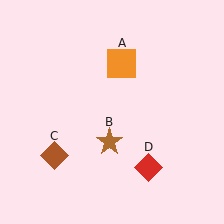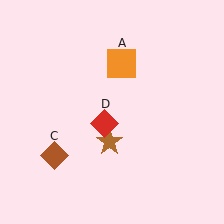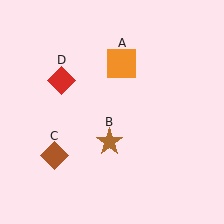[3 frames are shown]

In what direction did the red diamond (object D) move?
The red diamond (object D) moved up and to the left.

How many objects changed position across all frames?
1 object changed position: red diamond (object D).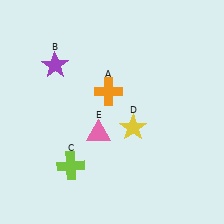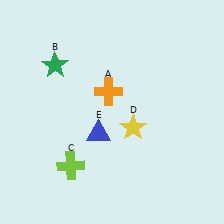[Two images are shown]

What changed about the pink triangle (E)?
In Image 1, E is pink. In Image 2, it changed to blue.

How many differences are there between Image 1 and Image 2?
There are 2 differences between the two images.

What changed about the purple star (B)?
In Image 1, B is purple. In Image 2, it changed to green.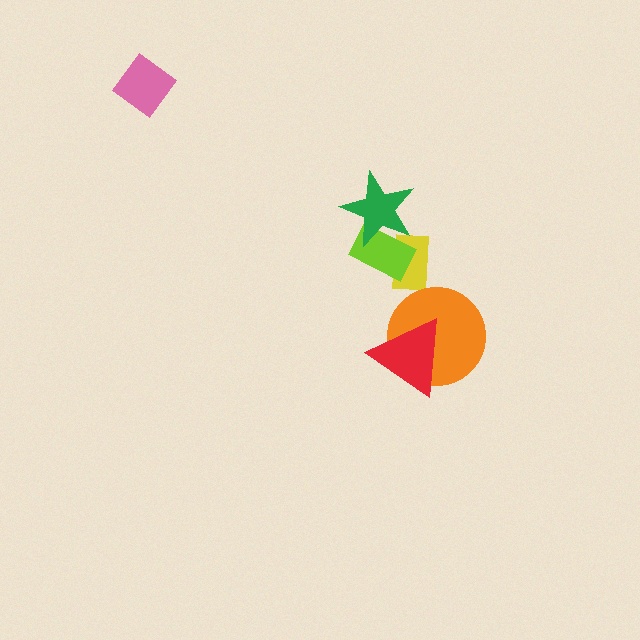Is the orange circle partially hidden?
Yes, it is partially covered by another shape.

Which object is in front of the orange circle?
The red triangle is in front of the orange circle.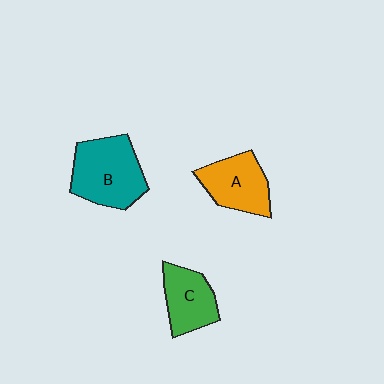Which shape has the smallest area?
Shape C (green).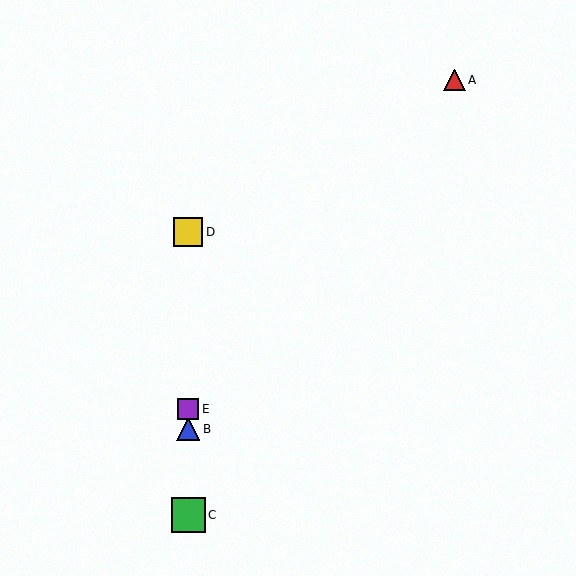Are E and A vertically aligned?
No, E is at x≈188 and A is at x≈455.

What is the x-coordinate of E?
Object E is at x≈188.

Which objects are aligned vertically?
Objects B, C, D, E are aligned vertically.